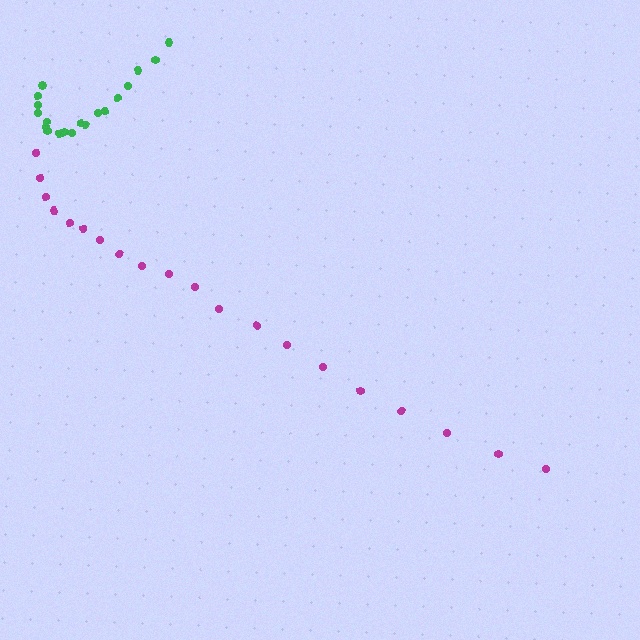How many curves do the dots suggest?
There are 2 distinct paths.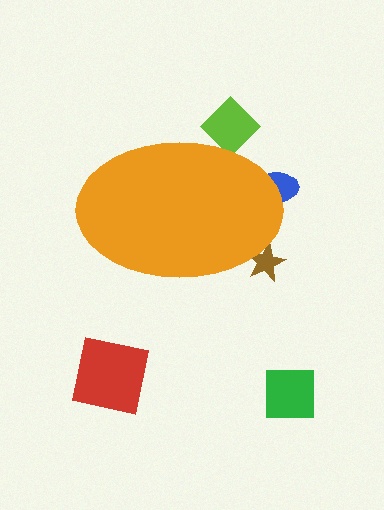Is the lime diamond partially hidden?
Yes, the lime diamond is partially hidden behind the orange ellipse.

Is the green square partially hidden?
No, the green square is fully visible.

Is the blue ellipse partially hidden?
Yes, the blue ellipse is partially hidden behind the orange ellipse.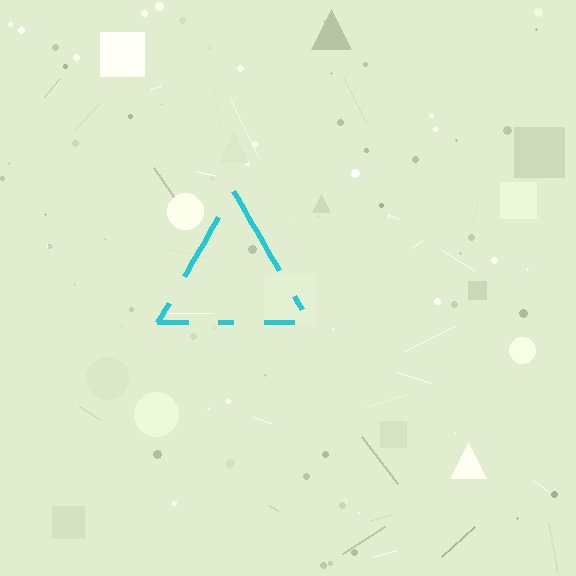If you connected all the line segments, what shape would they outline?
They would outline a triangle.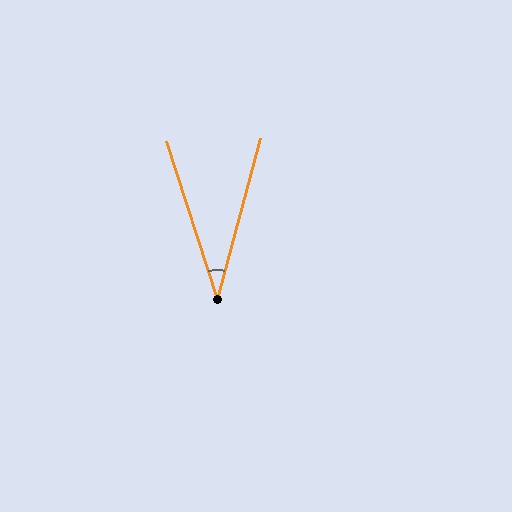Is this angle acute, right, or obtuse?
It is acute.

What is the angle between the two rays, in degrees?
Approximately 33 degrees.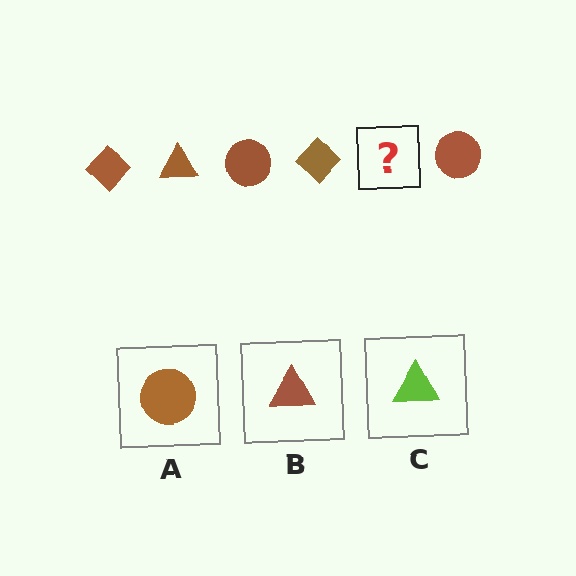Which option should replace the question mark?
Option B.